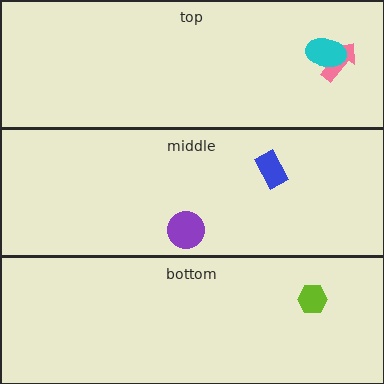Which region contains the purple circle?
The middle region.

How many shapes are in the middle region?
2.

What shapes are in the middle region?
The purple circle, the blue rectangle.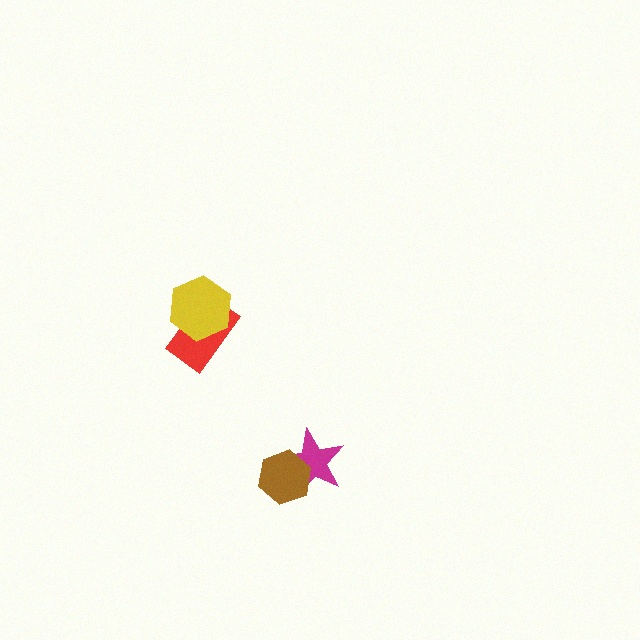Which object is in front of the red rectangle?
The yellow hexagon is in front of the red rectangle.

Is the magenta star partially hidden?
Yes, it is partially covered by another shape.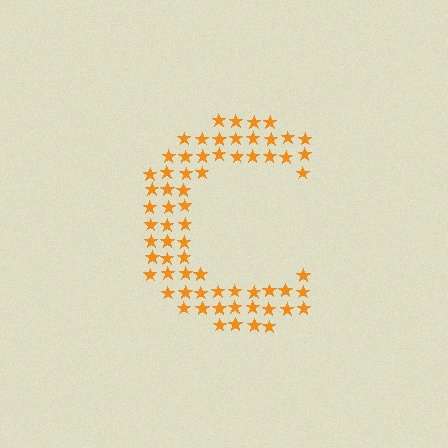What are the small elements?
The small elements are stars.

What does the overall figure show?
The overall figure shows the letter C.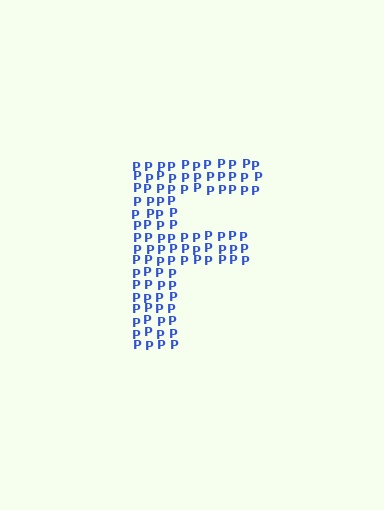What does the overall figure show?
The overall figure shows the letter F.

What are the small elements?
The small elements are letter P's.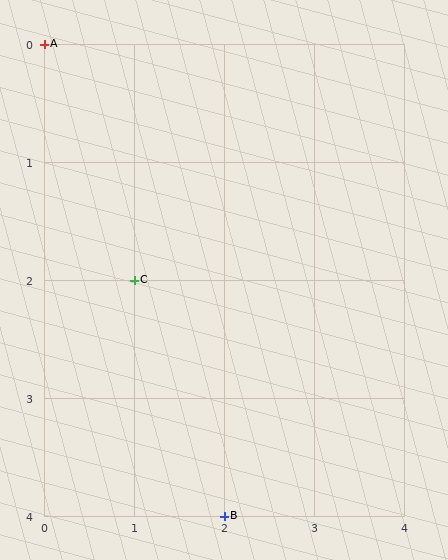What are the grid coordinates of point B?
Point B is at grid coordinates (2, 4).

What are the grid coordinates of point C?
Point C is at grid coordinates (1, 2).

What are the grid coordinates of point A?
Point A is at grid coordinates (0, 0).